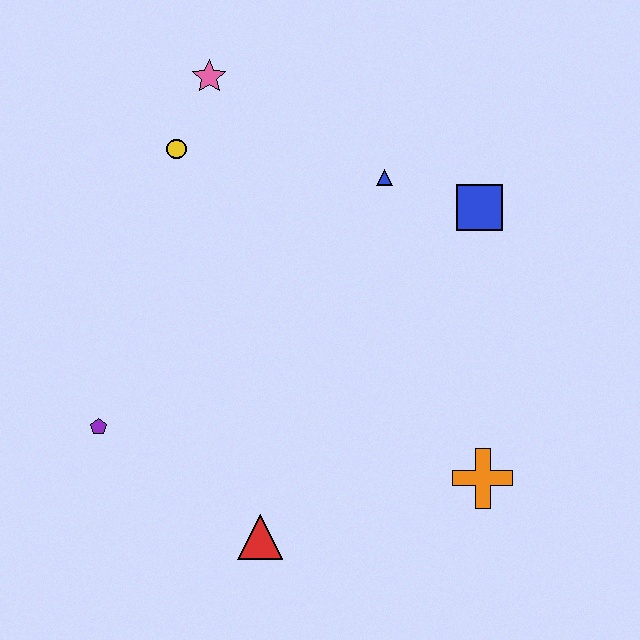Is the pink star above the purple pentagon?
Yes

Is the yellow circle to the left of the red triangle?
Yes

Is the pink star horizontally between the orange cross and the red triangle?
No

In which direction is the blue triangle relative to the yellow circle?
The blue triangle is to the right of the yellow circle.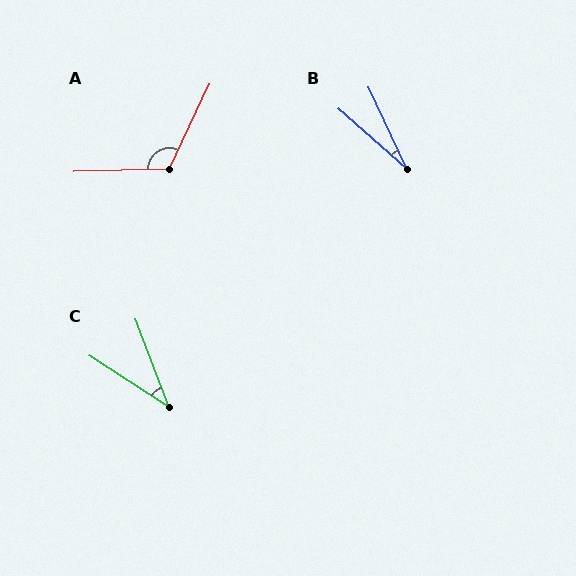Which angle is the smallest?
B, at approximately 24 degrees.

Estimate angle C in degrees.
Approximately 36 degrees.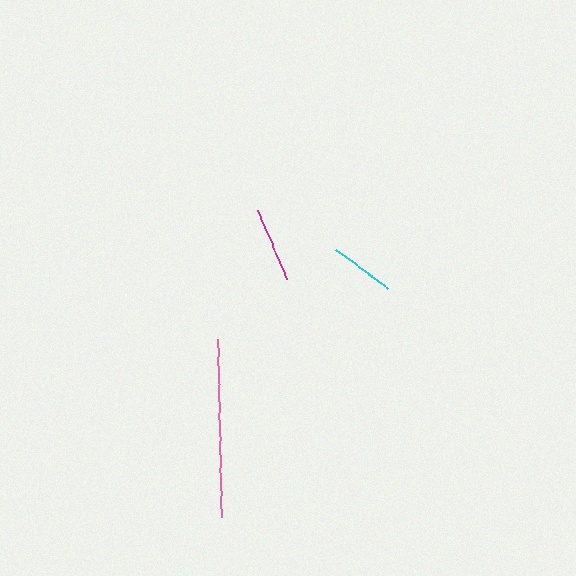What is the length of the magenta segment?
The magenta segment is approximately 75 pixels long.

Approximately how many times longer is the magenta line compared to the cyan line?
The magenta line is approximately 1.2 times the length of the cyan line.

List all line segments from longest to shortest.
From longest to shortest: pink, magenta, cyan.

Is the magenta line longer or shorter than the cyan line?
The magenta line is longer than the cyan line.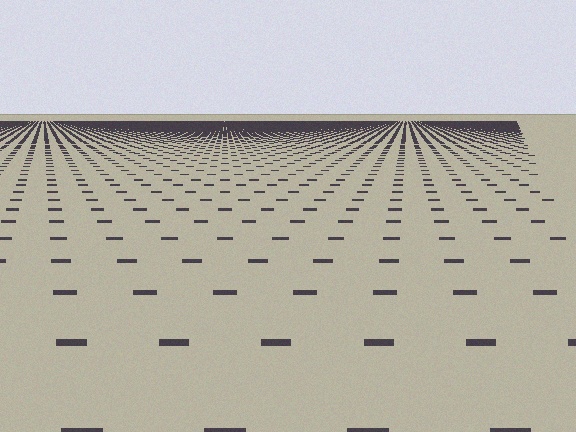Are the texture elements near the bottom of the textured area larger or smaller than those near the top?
Larger. Near the bottom, elements are closer to the viewer and appear at a bigger on-screen size.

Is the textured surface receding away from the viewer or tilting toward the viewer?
The surface is receding away from the viewer. Texture elements get smaller and denser toward the top.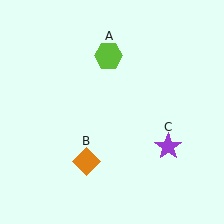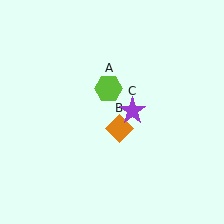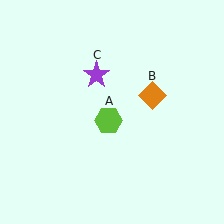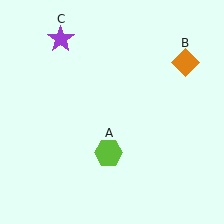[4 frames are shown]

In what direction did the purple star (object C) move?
The purple star (object C) moved up and to the left.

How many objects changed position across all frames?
3 objects changed position: lime hexagon (object A), orange diamond (object B), purple star (object C).